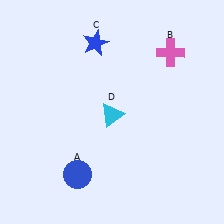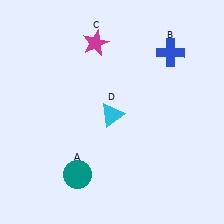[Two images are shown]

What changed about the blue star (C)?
In Image 1, C is blue. In Image 2, it changed to magenta.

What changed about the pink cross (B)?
In Image 1, B is pink. In Image 2, it changed to blue.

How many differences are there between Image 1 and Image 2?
There are 3 differences between the two images.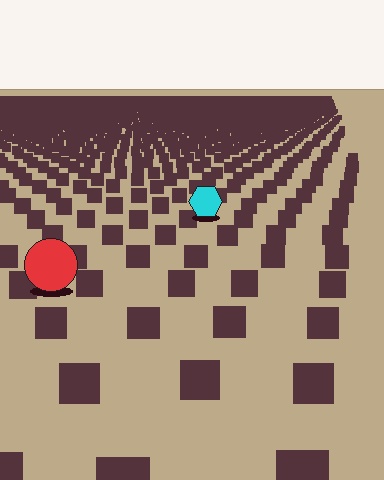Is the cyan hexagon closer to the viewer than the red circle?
No. The red circle is closer — you can tell from the texture gradient: the ground texture is coarser near it.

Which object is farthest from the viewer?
The cyan hexagon is farthest from the viewer. It appears smaller and the ground texture around it is denser.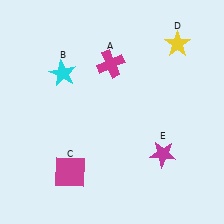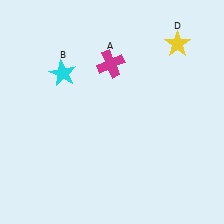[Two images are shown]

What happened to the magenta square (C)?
The magenta square (C) was removed in Image 2. It was in the bottom-left area of Image 1.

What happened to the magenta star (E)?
The magenta star (E) was removed in Image 2. It was in the bottom-right area of Image 1.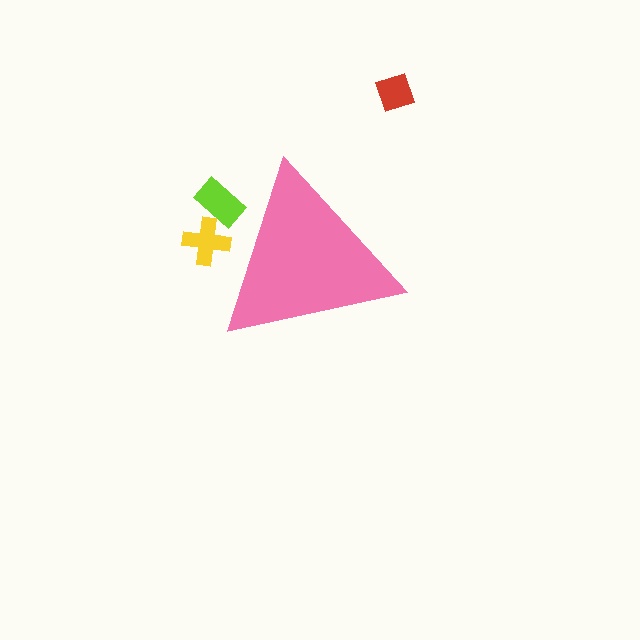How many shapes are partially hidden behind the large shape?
2 shapes are partially hidden.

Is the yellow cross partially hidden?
Yes, the yellow cross is partially hidden behind the pink triangle.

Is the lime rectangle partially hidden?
Yes, the lime rectangle is partially hidden behind the pink triangle.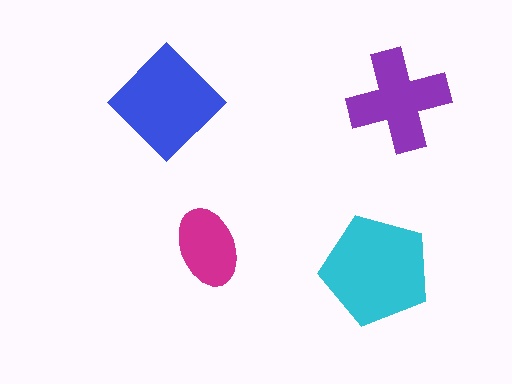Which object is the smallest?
The magenta ellipse.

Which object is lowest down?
The cyan pentagon is bottommost.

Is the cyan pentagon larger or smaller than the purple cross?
Larger.